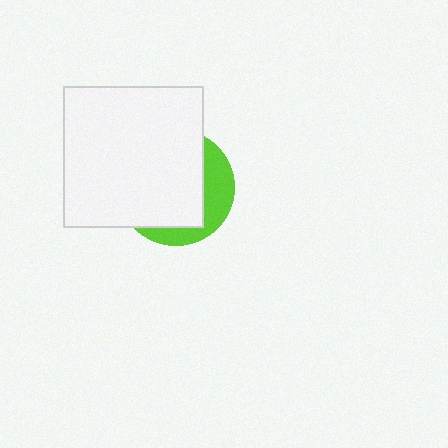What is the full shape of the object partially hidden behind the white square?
The partially hidden object is a lime circle.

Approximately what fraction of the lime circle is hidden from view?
Roughly 69% of the lime circle is hidden behind the white square.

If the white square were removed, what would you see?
You would see the complete lime circle.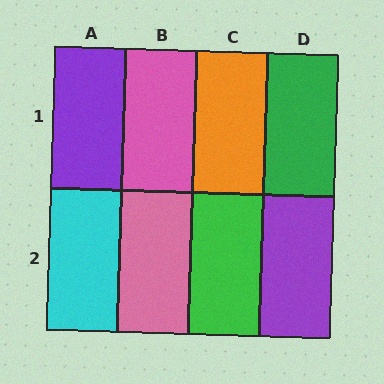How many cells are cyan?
1 cell is cyan.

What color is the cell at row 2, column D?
Purple.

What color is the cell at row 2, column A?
Cyan.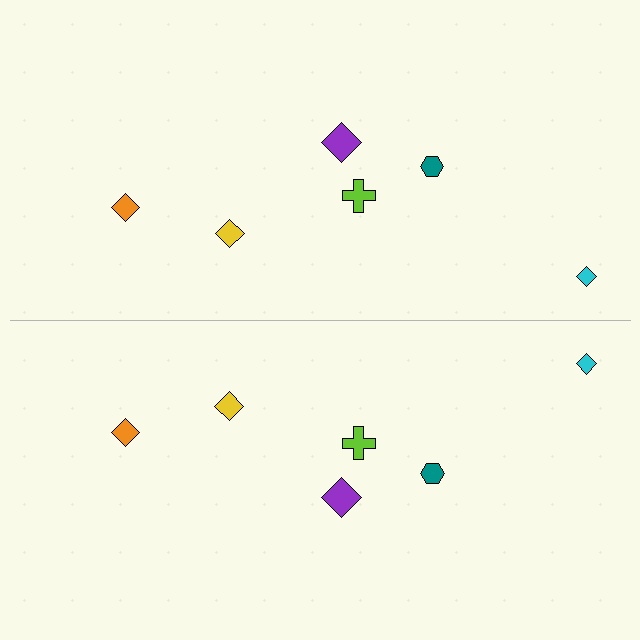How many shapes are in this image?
There are 12 shapes in this image.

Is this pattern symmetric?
Yes, this pattern has bilateral (reflection) symmetry.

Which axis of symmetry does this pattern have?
The pattern has a horizontal axis of symmetry running through the center of the image.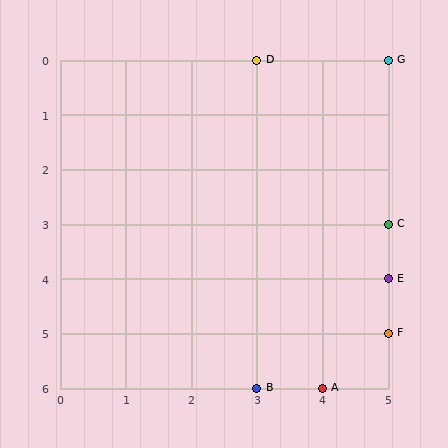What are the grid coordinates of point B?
Point B is at grid coordinates (3, 6).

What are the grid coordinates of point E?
Point E is at grid coordinates (5, 4).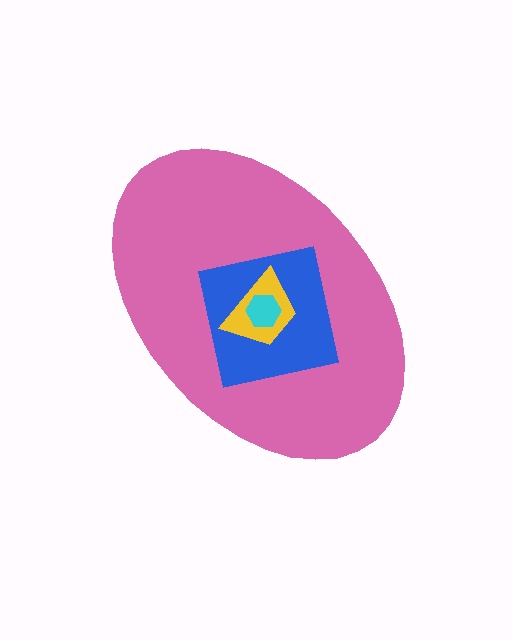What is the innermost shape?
The cyan hexagon.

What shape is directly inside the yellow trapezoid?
The cyan hexagon.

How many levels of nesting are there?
4.